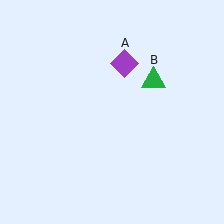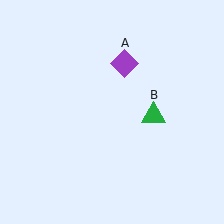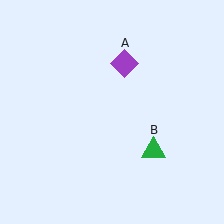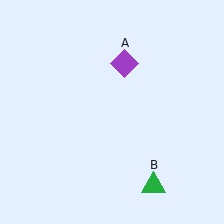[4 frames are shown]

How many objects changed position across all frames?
1 object changed position: green triangle (object B).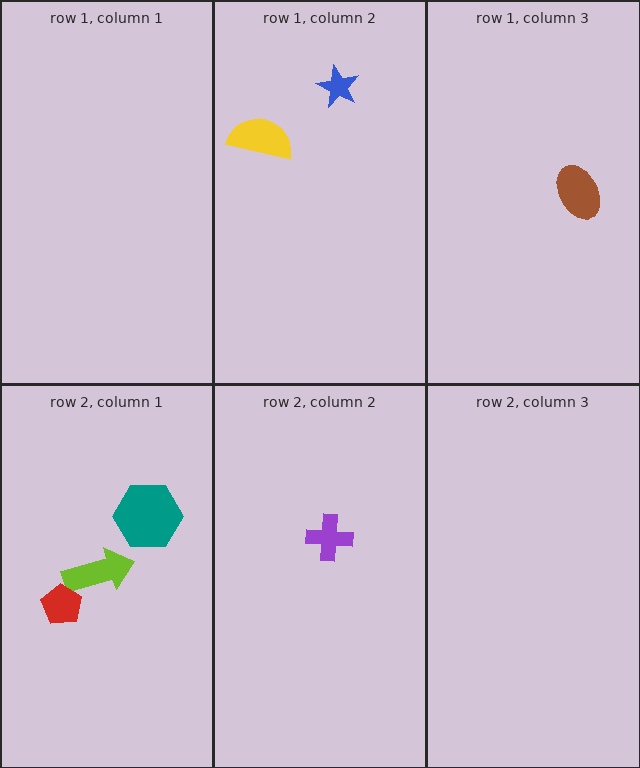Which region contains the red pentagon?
The row 2, column 1 region.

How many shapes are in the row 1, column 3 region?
1.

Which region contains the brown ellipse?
The row 1, column 3 region.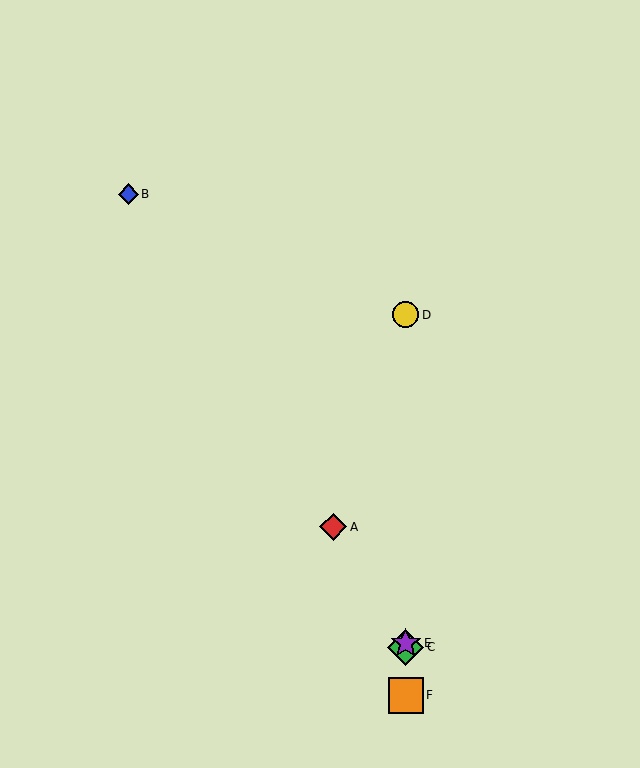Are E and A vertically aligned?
No, E is at x≈406 and A is at x≈333.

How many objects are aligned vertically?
4 objects (C, D, E, F) are aligned vertically.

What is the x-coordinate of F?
Object F is at x≈406.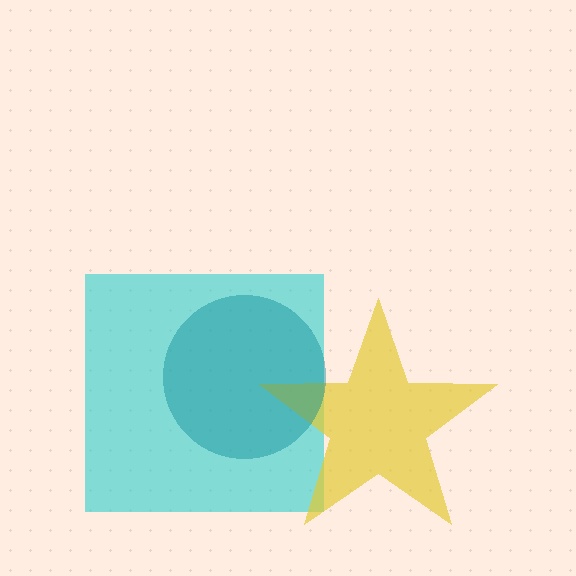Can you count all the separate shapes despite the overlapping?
Yes, there are 3 separate shapes.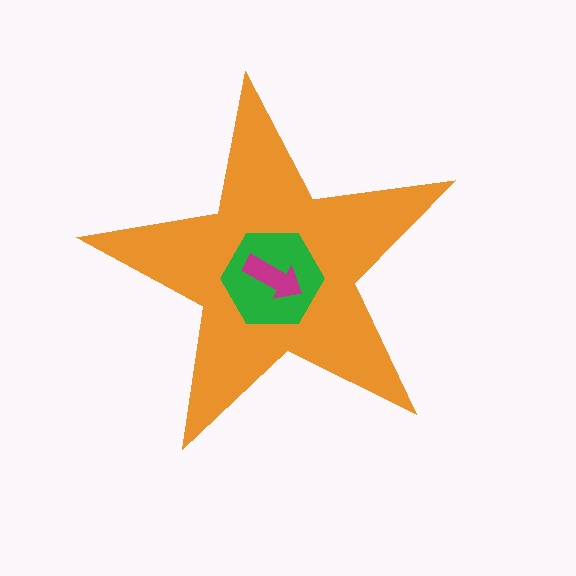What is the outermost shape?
The orange star.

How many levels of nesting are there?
3.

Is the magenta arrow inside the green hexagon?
Yes.